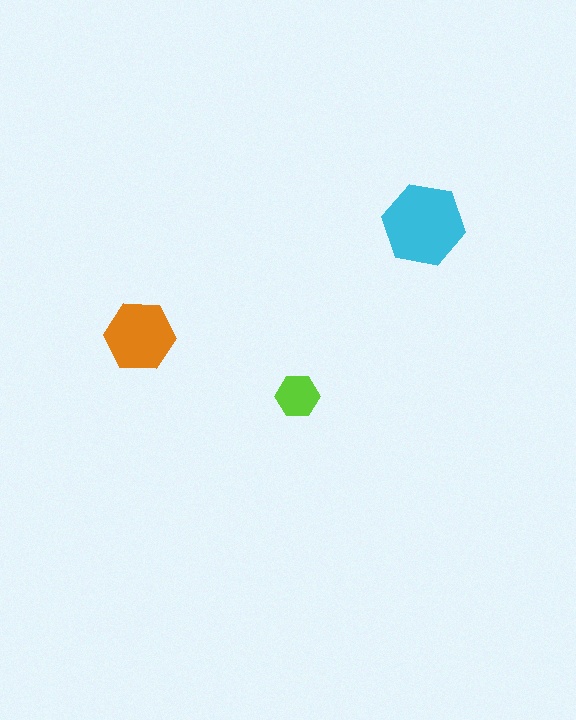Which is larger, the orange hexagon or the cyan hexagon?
The cyan one.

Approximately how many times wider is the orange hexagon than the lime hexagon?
About 1.5 times wider.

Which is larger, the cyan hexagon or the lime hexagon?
The cyan one.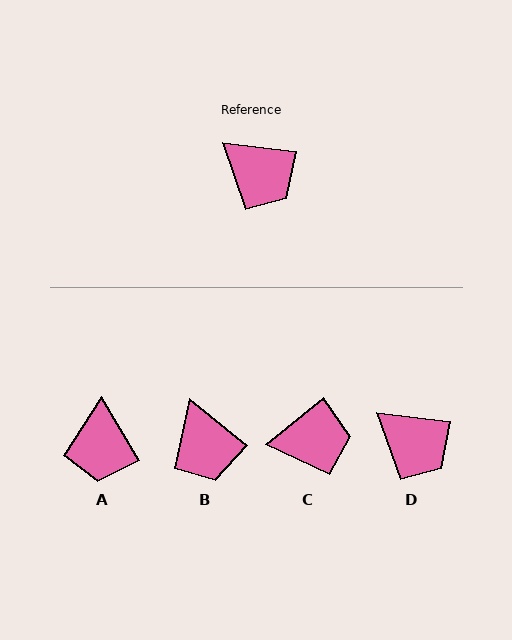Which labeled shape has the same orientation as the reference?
D.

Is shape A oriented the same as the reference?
No, it is off by about 52 degrees.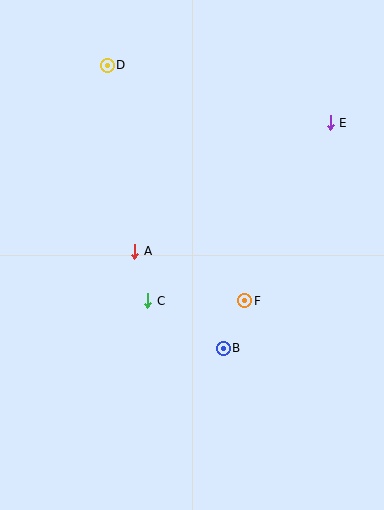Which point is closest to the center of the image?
Point A at (135, 251) is closest to the center.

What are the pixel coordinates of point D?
Point D is at (107, 65).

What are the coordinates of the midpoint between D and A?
The midpoint between D and A is at (121, 158).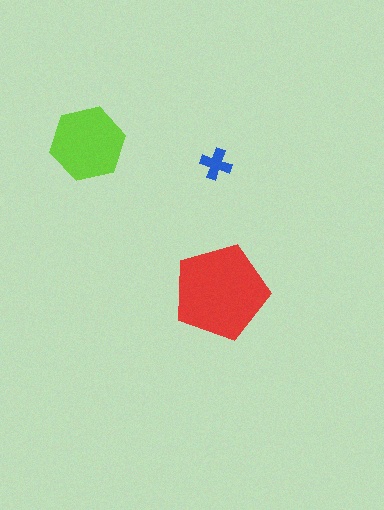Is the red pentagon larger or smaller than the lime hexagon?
Larger.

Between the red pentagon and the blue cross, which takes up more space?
The red pentagon.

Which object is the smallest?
The blue cross.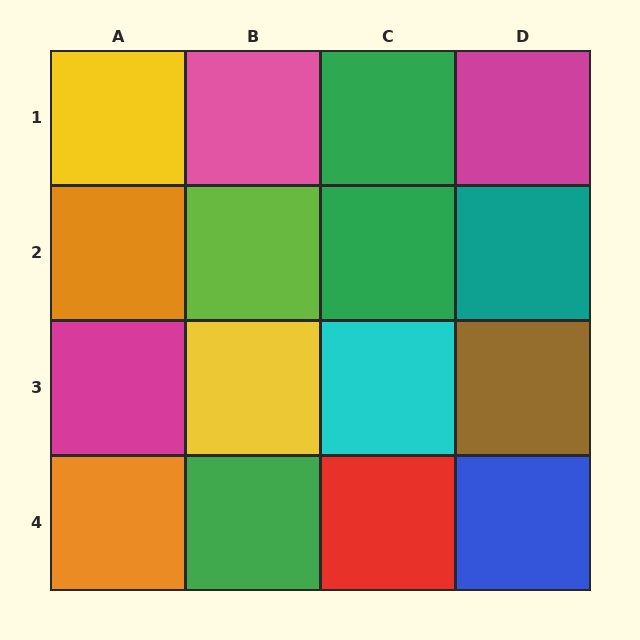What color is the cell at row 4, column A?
Orange.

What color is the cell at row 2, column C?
Green.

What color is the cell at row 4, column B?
Green.